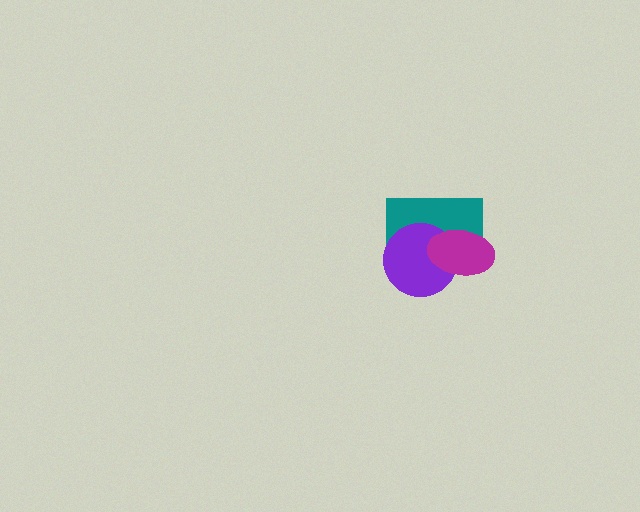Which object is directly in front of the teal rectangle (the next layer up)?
The purple circle is directly in front of the teal rectangle.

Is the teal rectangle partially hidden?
Yes, it is partially covered by another shape.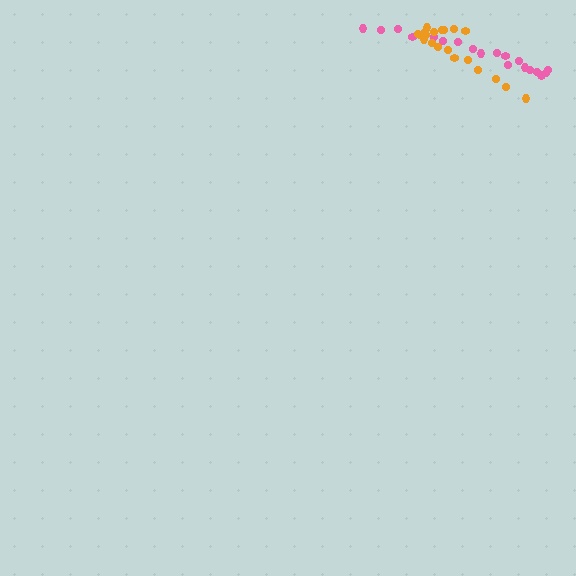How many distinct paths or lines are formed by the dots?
There are 2 distinct paths.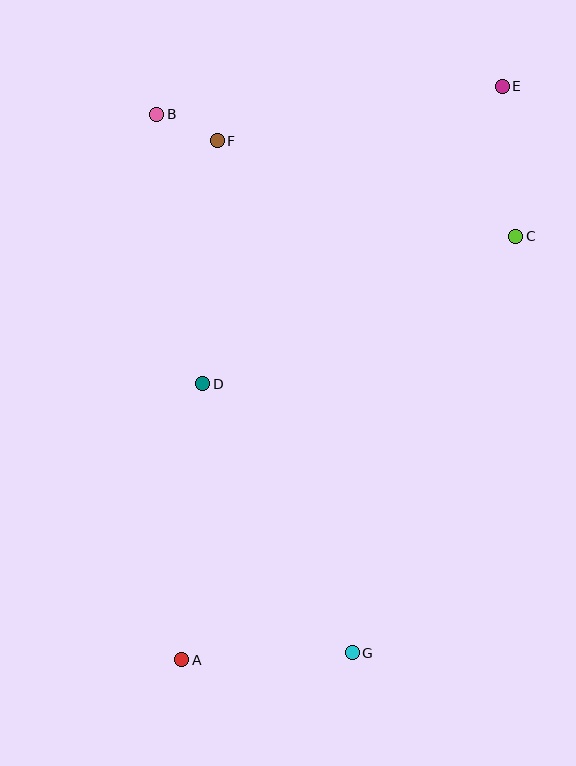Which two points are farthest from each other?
Points A and E are farthest from each other.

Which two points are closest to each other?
Points B and F are closest to each other.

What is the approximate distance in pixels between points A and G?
The distance between A and G is approximately 171 pixels.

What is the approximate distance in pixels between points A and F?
The distance between A and F is approximately 520 pixels.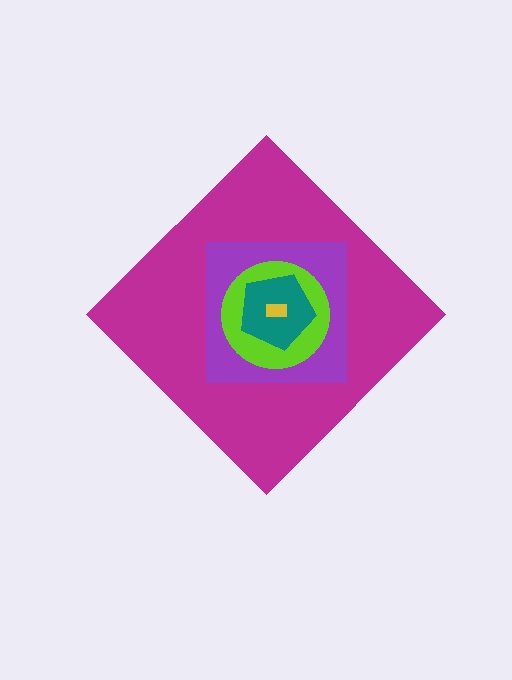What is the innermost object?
The yellow rectangle.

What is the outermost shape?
The magenta diamond.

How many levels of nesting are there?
5.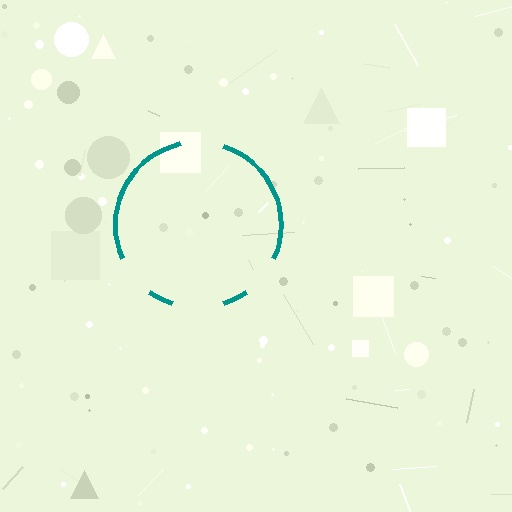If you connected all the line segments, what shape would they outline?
They would outline a circle.